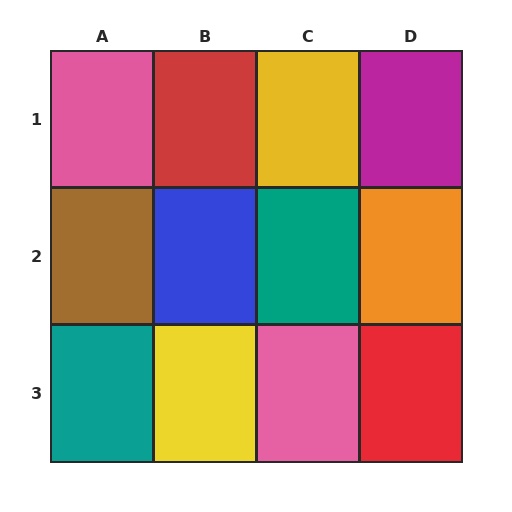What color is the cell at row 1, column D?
Magenta.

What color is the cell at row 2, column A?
Brown.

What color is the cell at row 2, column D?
Orange.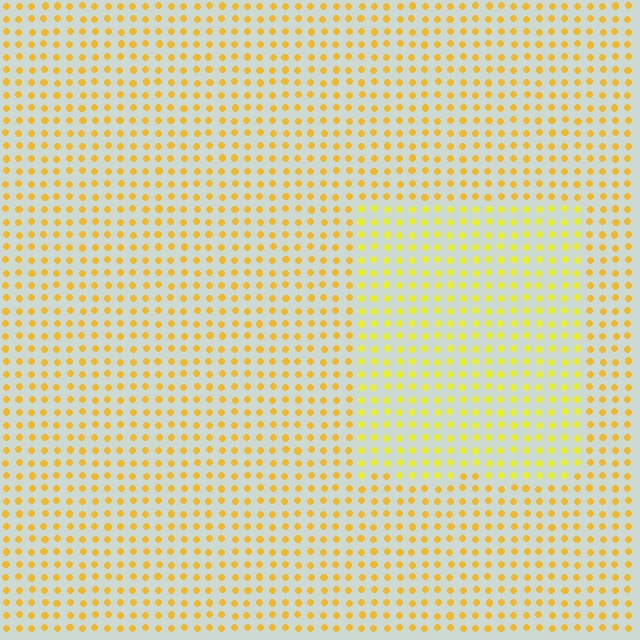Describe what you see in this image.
The image is filled with small yellow elements in a uniform arrangement. A rectangle-shaped region is visible where the elements are tinted to a slightly different hue, forming a subtle color boundary.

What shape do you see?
I see a rectangle.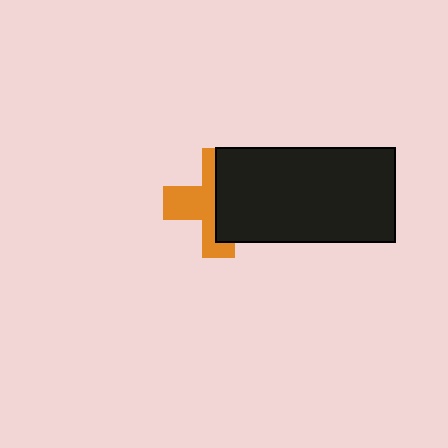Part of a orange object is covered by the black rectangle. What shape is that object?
It is a cross.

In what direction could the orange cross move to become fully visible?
The orange cross could move left. That would shift it out from behind the black rectangle entirely.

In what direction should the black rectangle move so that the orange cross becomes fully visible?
The black rectangle should move right. That is the shortest direction to clear the overlap and leave the orange cross fully visible.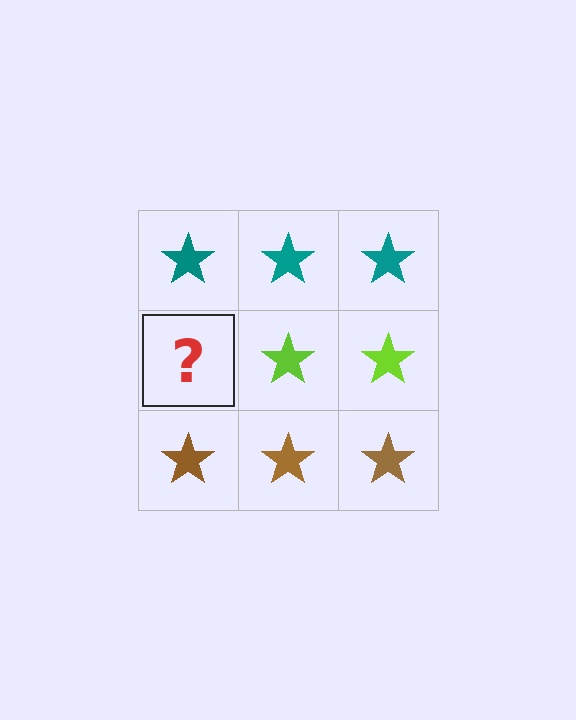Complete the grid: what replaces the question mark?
The question mark should be replaced with a lime star.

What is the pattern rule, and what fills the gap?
The rule is that each row has a consistent color. The gap should be filled with a lime star.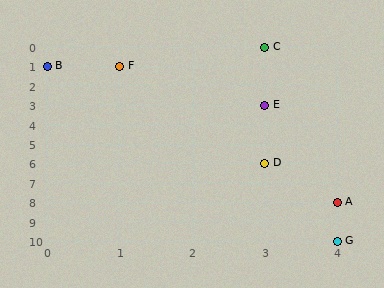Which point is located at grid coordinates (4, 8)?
Point A is at (4, 8).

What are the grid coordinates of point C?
Point C is at grid coordinates (3, 0).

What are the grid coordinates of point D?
Point D is at grid coordinates (3, 6).